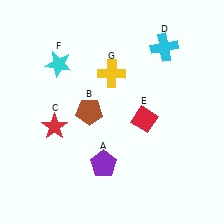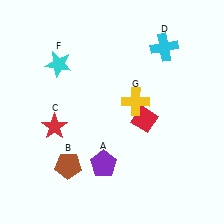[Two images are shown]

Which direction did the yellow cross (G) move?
The yellow cross (G) moved down.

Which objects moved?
The objects that moved are: the brown pentagon (B), the yellow cross (G).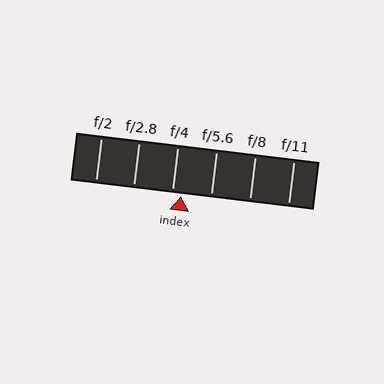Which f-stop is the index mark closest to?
The index mark is closest to f/4.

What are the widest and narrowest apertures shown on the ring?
The widest aperture shown is f/2 and the narrowest is f/11.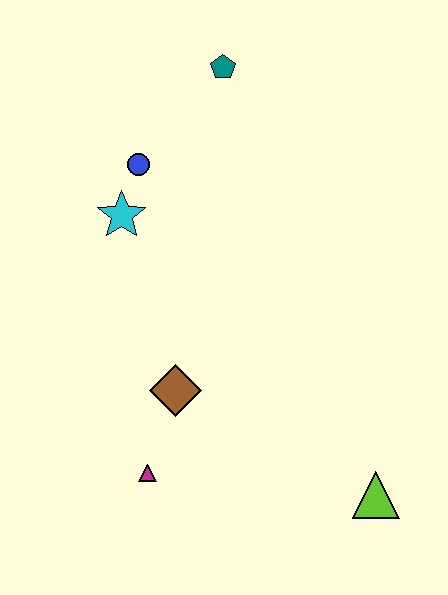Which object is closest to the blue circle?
The cyan star is closest to the blue circle.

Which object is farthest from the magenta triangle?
The teal pentagon is farthest from the magenta triangle.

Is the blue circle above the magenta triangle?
Yes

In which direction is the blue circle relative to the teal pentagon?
The blue circle is below the teal pentagon.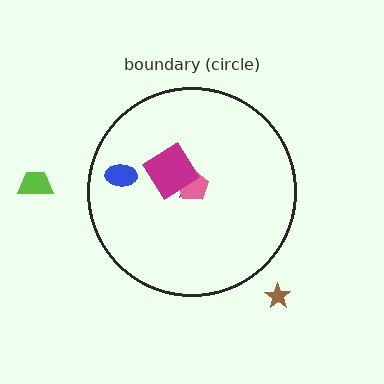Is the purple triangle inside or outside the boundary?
Inside.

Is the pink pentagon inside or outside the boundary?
Inside.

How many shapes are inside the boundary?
4 inside, 2 outside.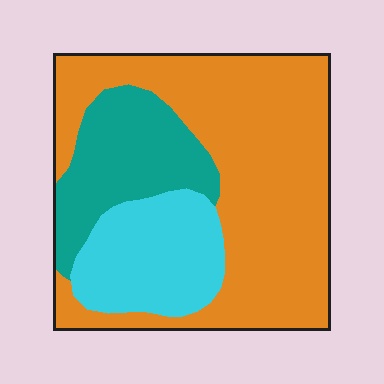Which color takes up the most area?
Orange, at roughly 60%.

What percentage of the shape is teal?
Teal covers around 20% of the shape.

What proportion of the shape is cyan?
Cyan takes up about one fifth (1/5) of the shape.